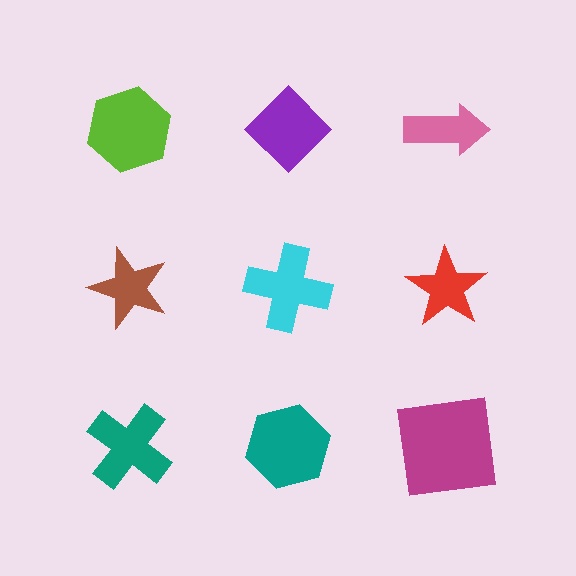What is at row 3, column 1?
A teal cross.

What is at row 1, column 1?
A lime hexagon.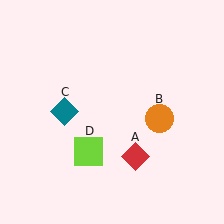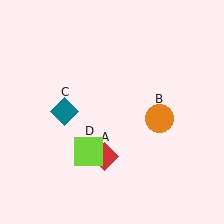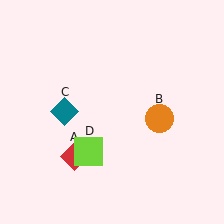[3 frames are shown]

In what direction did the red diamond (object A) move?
The red diamond (object A) moved left.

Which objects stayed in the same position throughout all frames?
Orange circle (object B) and teal diamond (object C) and lime square (object D) remained stationary.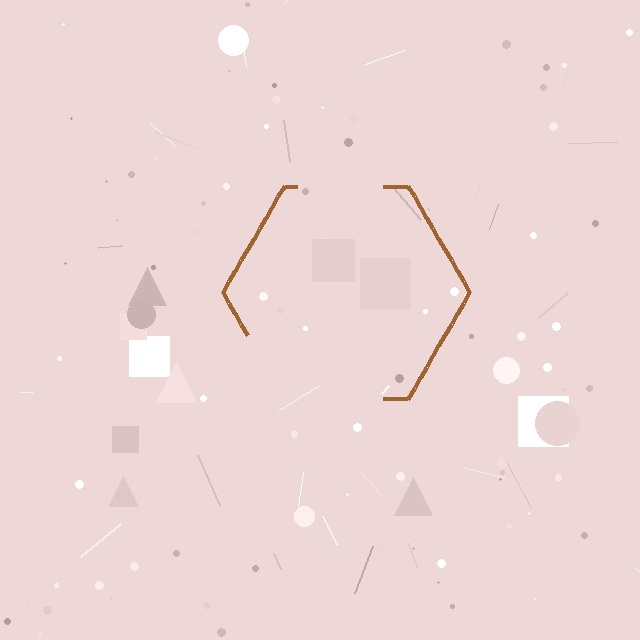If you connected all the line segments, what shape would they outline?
They would outline a hexagon.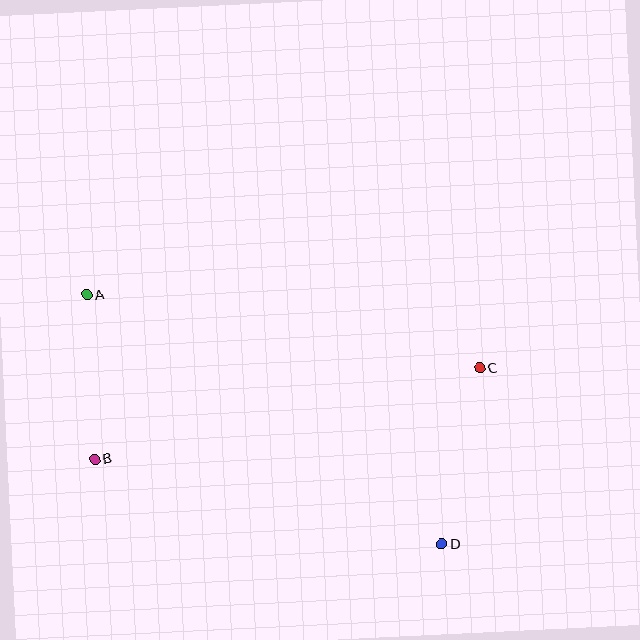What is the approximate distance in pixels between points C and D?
The distance between C and D is approximately 180 pixels.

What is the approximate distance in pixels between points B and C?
The distance between B and C is approximately 396 pixels.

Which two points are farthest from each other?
Points A and D are farthest from each other.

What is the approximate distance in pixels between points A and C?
The distance between A and C is approximately 399 pixels.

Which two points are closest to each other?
Points A and B are closest to each other.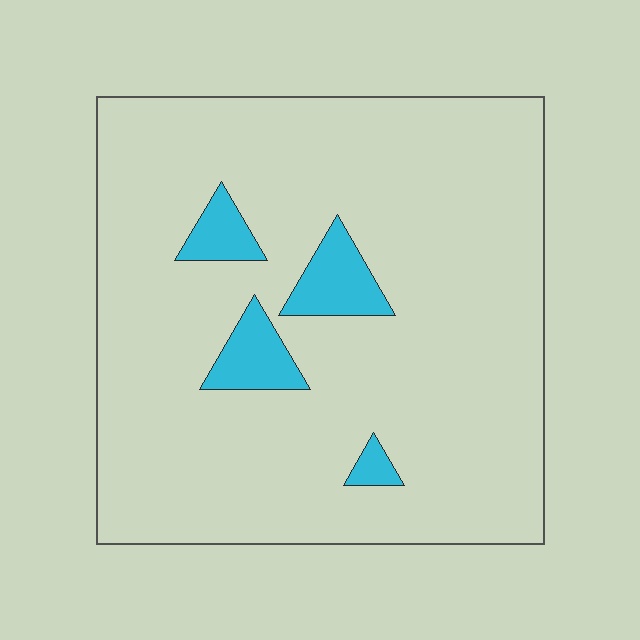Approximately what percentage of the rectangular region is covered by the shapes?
Approximately 10%.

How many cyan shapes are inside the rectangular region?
4.